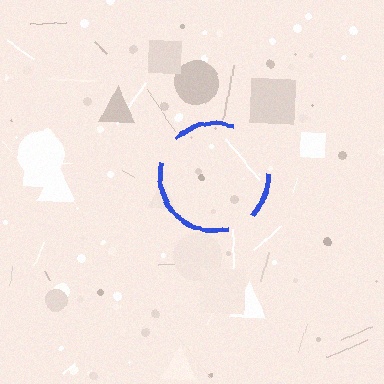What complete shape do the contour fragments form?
The contour fragments form a circle.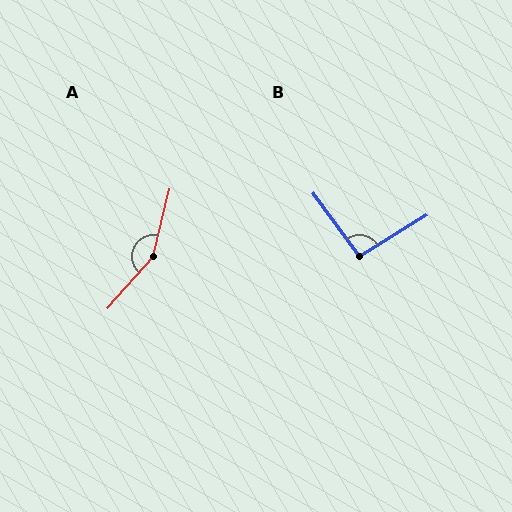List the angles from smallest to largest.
B (95°), A (152°).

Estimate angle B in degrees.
Approximately 95 degrees.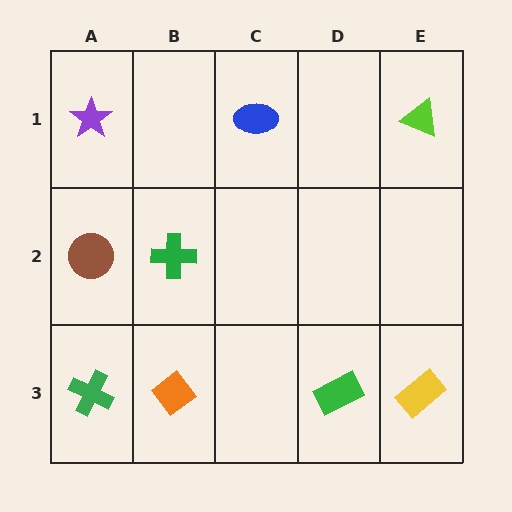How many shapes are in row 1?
3 shapes.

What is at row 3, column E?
A yellow rectangle.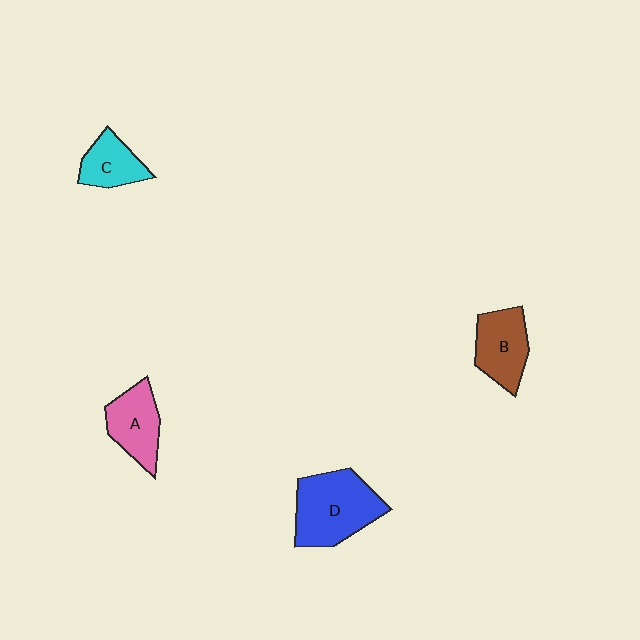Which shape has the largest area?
Shape D (blue).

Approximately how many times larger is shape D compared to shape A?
Approximately 1.5 times.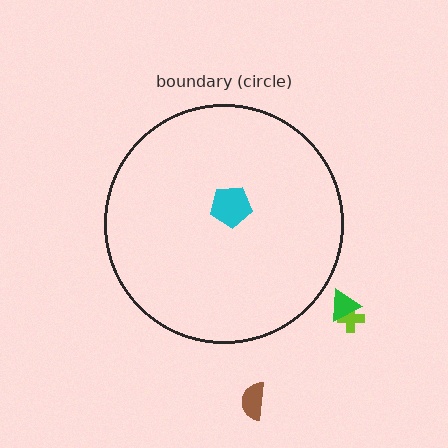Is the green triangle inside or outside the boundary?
Outside.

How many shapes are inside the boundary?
1 inside, 3 outside.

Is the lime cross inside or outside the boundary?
Outside.